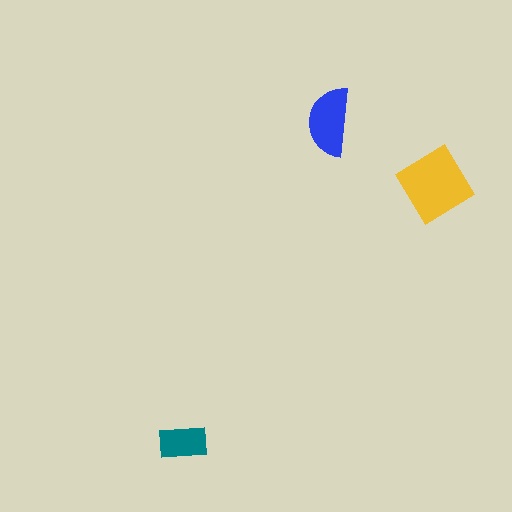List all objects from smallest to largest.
The teal rectangle, the blue semicircle, the yellow diamond.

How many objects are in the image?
There are 3 objects in the image.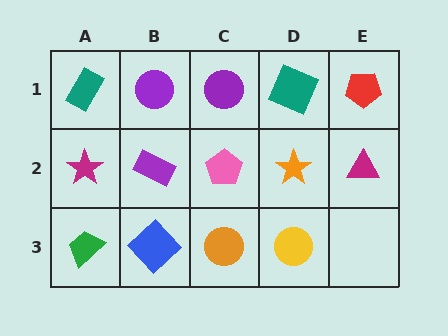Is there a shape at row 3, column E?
No, that cell is empty.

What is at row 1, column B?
A purple circle.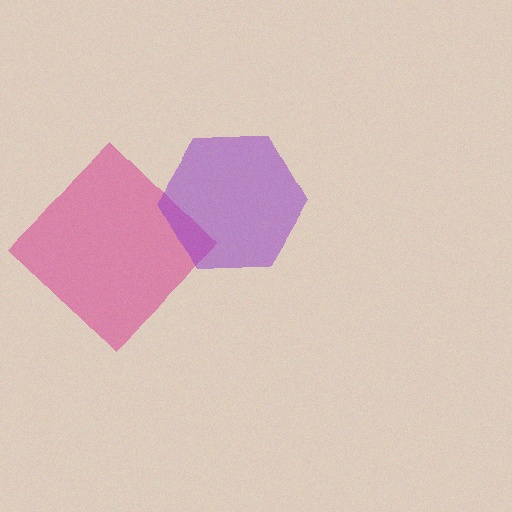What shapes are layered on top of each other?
The layered shapes are: a magenta diamond, a purple hexagon.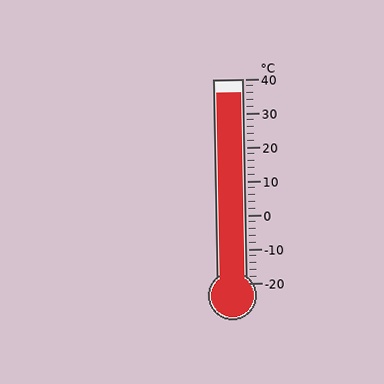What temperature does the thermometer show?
The thermometer shows approximately 36°C.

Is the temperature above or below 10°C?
The temperature is above 10°C.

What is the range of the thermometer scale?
The thermometer scale ranges from -20°C to 40°C.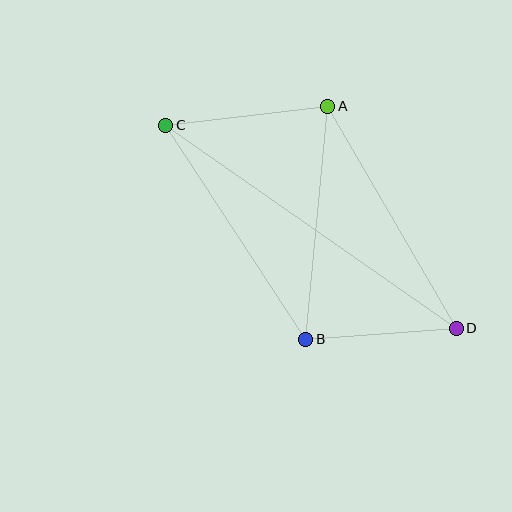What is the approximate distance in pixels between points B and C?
The distance between B and C is approximately 256 pixels.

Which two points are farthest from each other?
Points C and D are farthest from each other.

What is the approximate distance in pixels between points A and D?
The distance between A and D is approximately 256 pixels.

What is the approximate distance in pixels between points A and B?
The distance between A and B is approximately 234 pixels.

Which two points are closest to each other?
Points B and D are closest to each other.